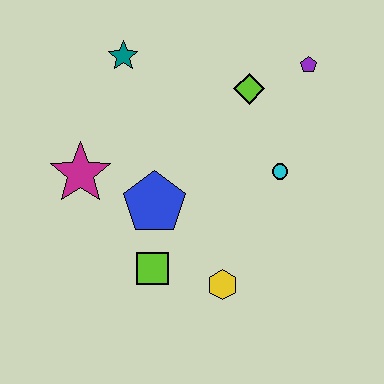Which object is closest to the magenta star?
The blue pentagon is closest to the magenta star.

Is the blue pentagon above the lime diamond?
No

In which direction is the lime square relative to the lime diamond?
The lime square is below the lime diamond.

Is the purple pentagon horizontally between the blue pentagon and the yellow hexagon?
No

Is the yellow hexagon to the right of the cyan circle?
No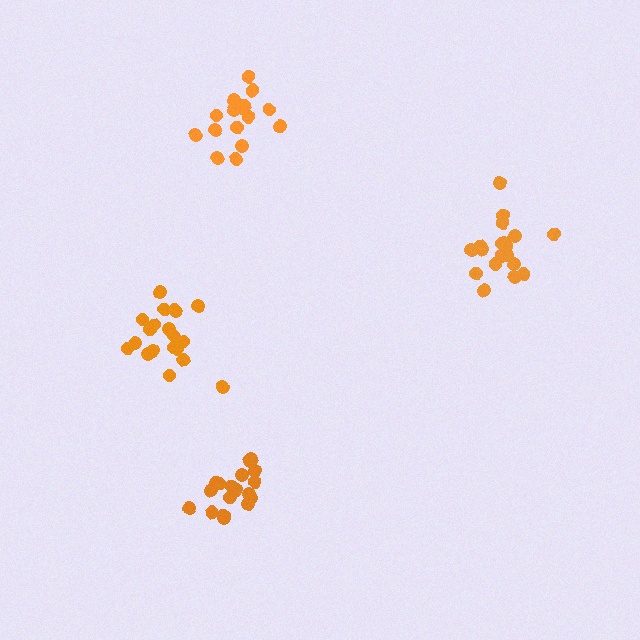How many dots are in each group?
Group 1: 19 dots, Group 2: 20 dots, Group 3: 19 dots, Group 4: 16 dots (74 total).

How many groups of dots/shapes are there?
There are 4 groups.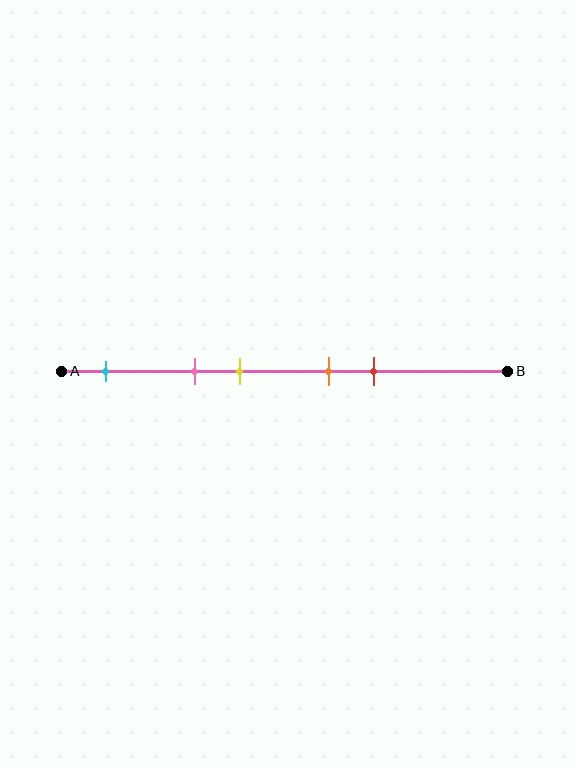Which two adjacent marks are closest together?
The orange and red marks are the closest adjacent pair.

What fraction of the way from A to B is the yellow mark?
The yellow mark is approximately 40% (0.4) of the way from A to B.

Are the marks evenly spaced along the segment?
No, the marks are not evenly spaced.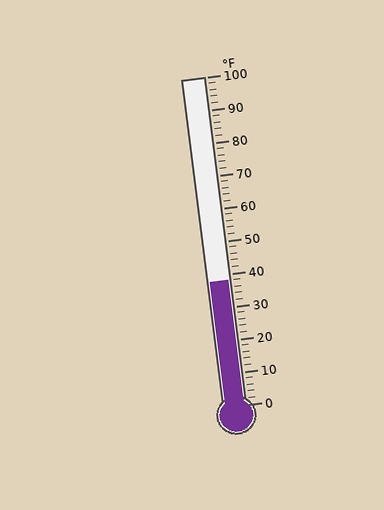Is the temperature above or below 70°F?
The temperature is below 70°F.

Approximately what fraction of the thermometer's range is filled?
The thermometer is filled to approximately 40% of its range.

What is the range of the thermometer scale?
The thermometer scale ranges from 0°F to 100°F.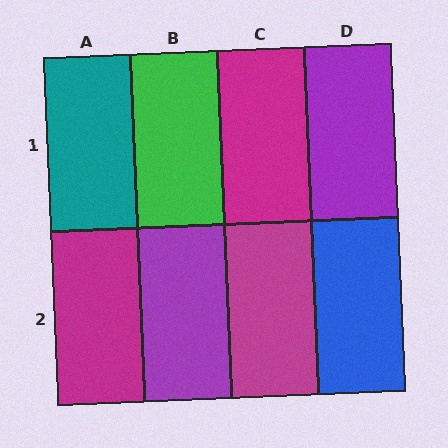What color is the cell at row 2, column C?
Magenta.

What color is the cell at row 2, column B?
Purple.